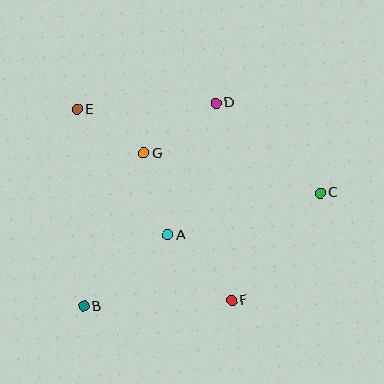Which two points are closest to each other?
Points E and G are closest to each other.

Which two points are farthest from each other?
Points B and C are farthest from each other.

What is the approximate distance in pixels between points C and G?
The distance between C and G is approximately 181 pixels.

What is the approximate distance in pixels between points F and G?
The distance between F and G is approximately 171 pixels.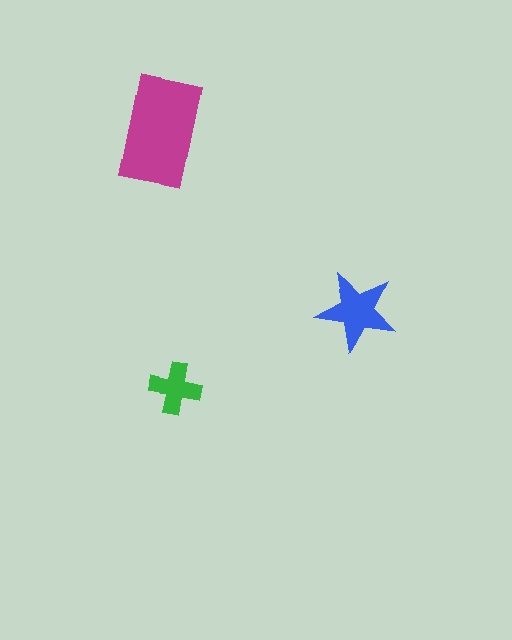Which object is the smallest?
The green cross.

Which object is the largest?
The magenta rectangle.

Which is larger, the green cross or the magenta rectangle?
The magenta rectangle.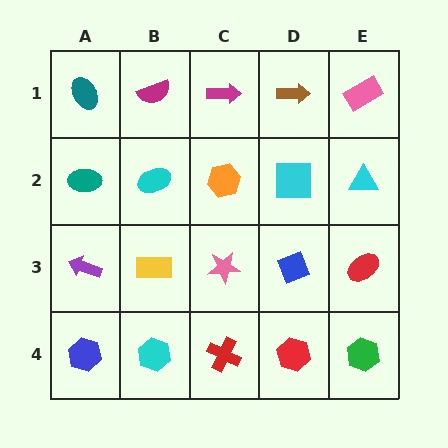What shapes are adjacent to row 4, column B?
A yellow rectangle (row 3, column B), a blue hexagon (row 4, column A), a red cross (row 4, column C).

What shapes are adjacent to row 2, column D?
A brown arrow (row 1, column D), a blue diamond (row 3, column D), an orange hexagon (row 2, column C), a cyan triangle (row 2, column E).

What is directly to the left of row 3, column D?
A pink star.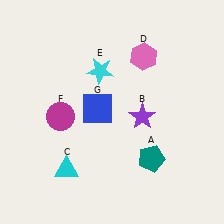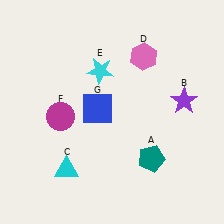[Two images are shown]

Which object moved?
The purple star (B) moved right.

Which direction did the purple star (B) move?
The purple star (B) moved right.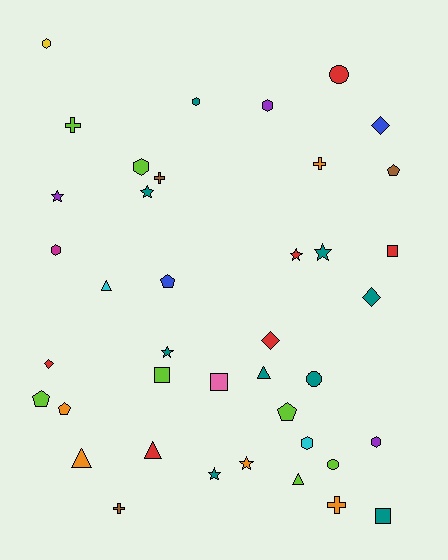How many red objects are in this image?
There are 6 red objects.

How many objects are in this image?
There are 40 objects.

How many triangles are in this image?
There are 5 triangles.